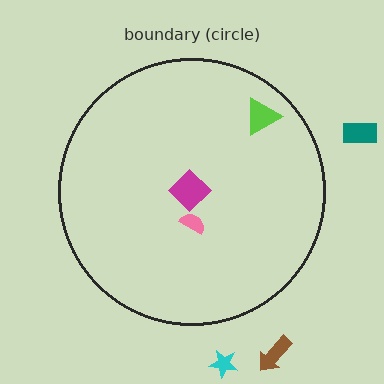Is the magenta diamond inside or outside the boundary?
Inside.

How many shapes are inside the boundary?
3 inside, 3 outside.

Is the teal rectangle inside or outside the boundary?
Outside.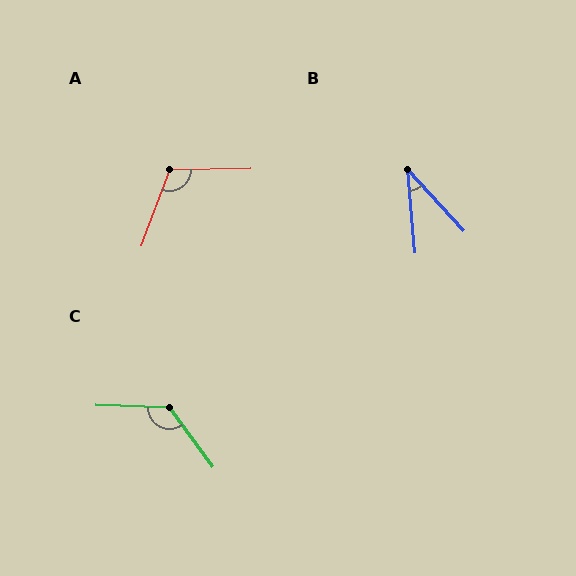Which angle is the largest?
C, at approximately 128 degrees.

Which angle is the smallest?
B, at approximately 37 degrees.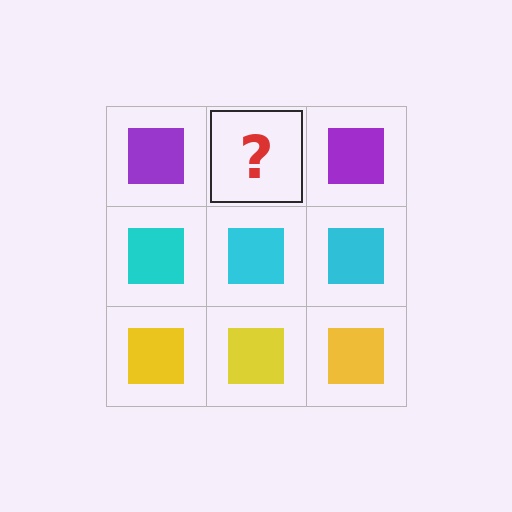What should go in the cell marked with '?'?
The missing cell should contain a purple square.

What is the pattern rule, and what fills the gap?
The rule is that each row has a consistent color. The gap should be filled with a purple square.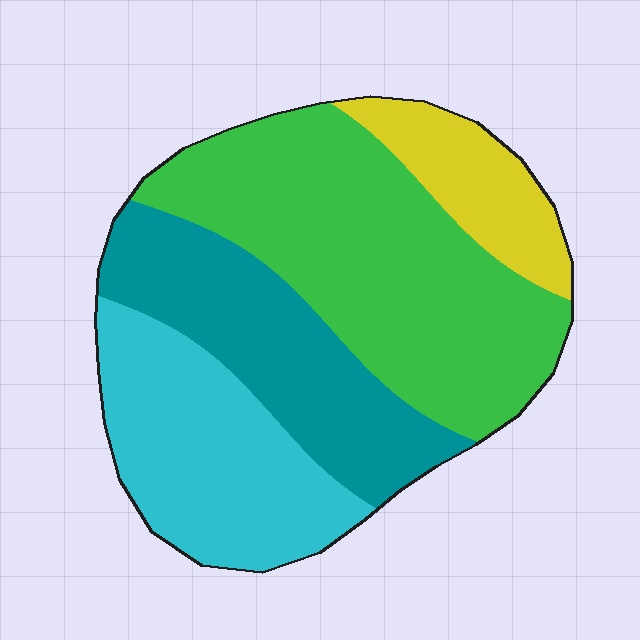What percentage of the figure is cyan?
Cyan takes up less than a quarter of the figure.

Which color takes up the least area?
Yellow, at roughly 10%.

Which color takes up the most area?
Green, at roughly 40%.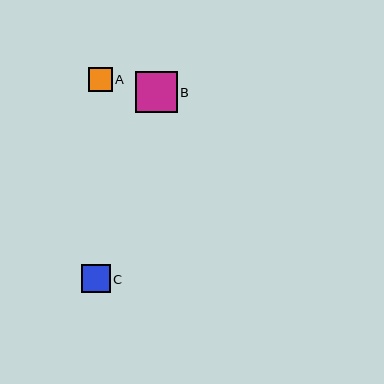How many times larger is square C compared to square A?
Square C is approximately 1.2 times the size of square A.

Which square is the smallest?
Square A is the smallest with a size of approximately 24 pixels.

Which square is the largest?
Square B is the largest with a size of approximately 42 pixels.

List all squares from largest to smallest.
From largest to smallest: B, C, A.